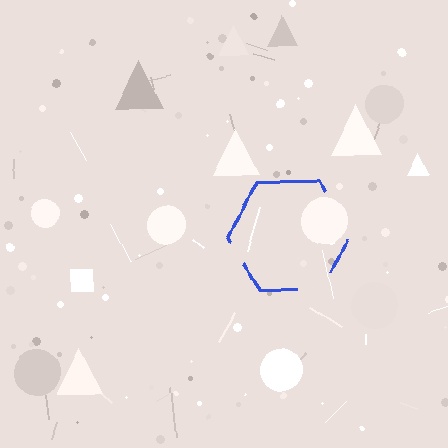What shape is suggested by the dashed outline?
The dashed outline suggests a hexagon.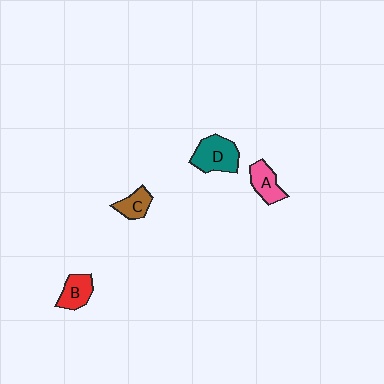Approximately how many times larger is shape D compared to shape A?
Approximately 1.5 times.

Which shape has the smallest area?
Shape C (brown).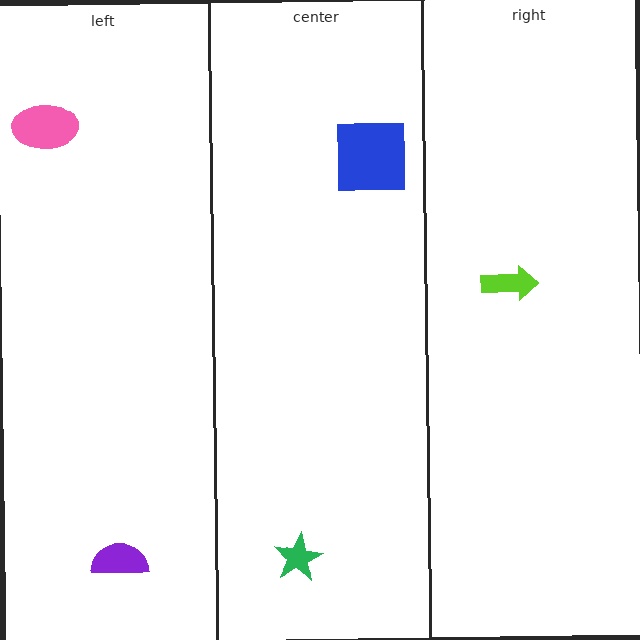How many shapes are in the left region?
2.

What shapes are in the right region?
The lime arrow.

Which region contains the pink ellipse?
The left region.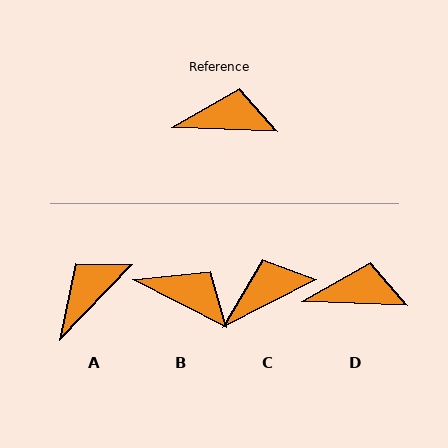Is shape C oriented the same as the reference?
No, it is off by about 30 degrees.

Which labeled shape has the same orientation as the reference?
D.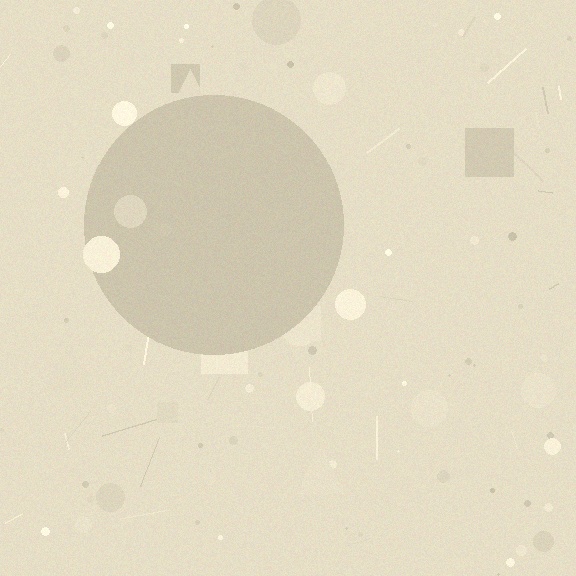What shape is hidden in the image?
A circle is hidden in the image.